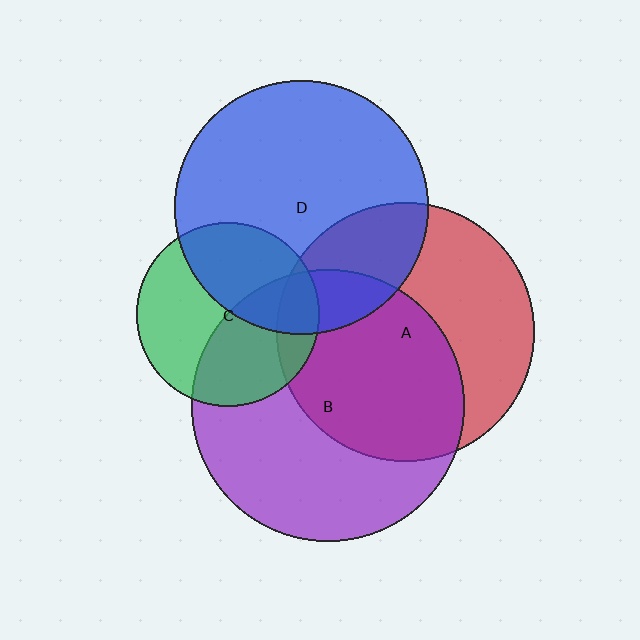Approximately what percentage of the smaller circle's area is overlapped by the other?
Approximately 40%.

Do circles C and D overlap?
Yes.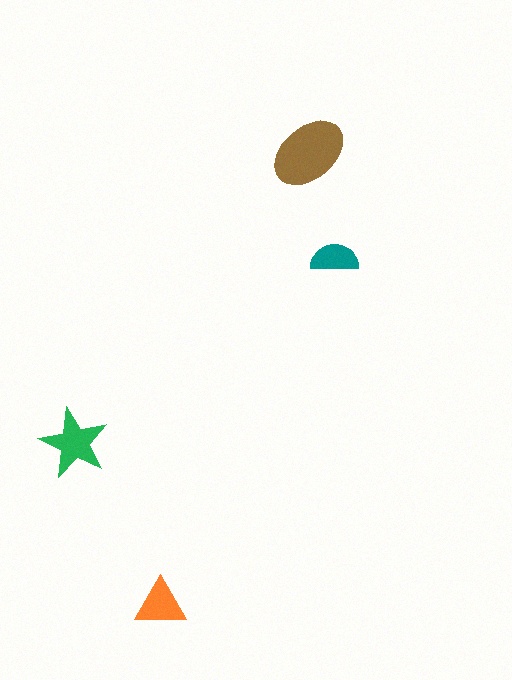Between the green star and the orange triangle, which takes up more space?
The green star.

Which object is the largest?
The brown ellipse.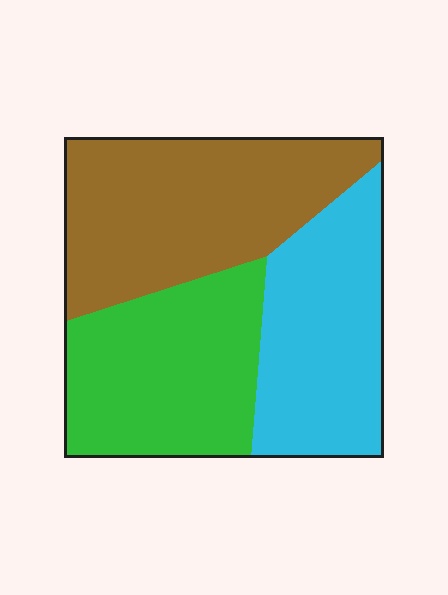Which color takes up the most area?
Brown, at roughly 40%.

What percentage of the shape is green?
Green takes up about one third (1/3) of the shape.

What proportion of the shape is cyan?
Cyan takes up about one third (1/3) of the shape.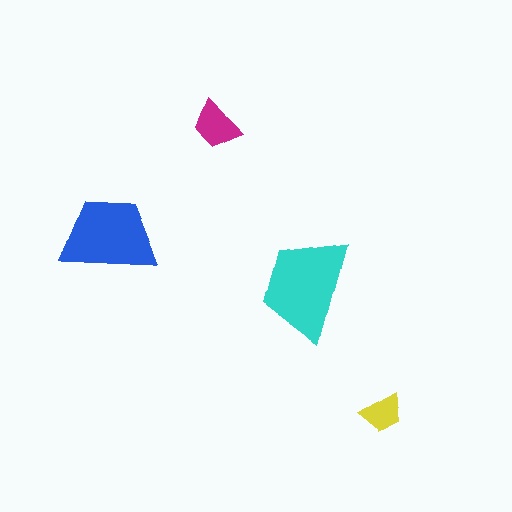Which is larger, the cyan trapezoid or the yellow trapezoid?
The cyan one.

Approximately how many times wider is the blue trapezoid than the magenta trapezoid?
About 2 times wider.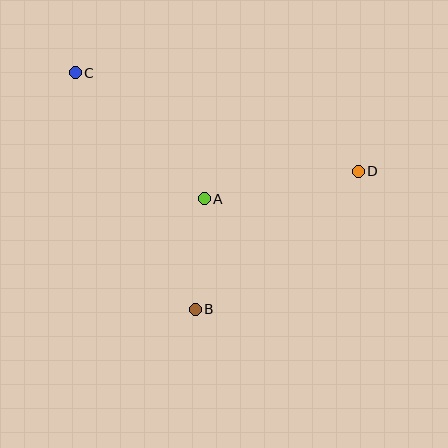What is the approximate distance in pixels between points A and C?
The distance between A and C is approximately 180 pixels.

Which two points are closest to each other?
Points A and B are closest to each other.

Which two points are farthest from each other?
Points C and D are farthest from each other.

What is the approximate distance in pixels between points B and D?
The distance between B and D is approximately 214 pixels.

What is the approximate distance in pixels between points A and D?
The distance between A and D is approximately 157 pixels.